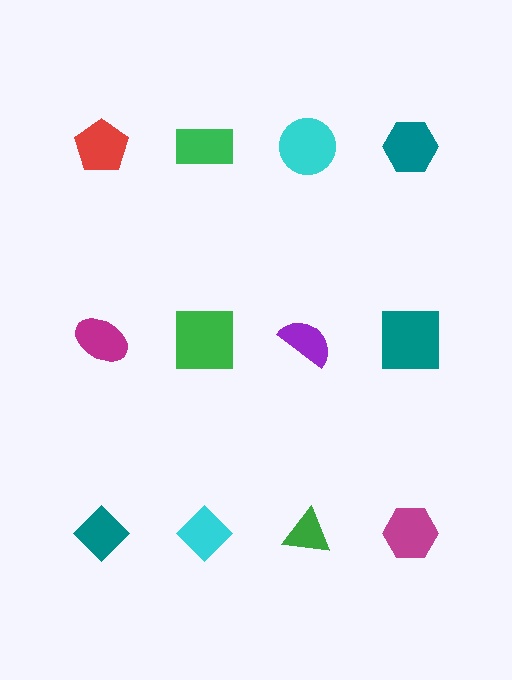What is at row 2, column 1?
A magenta ellipse.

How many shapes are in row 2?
4 shapes.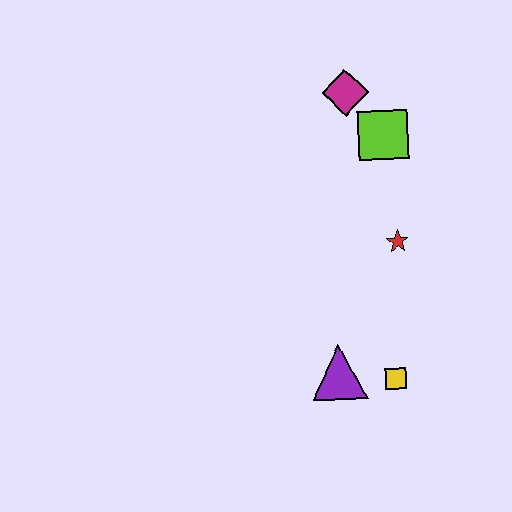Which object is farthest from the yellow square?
The magenta diamond is farthest from the yellow square.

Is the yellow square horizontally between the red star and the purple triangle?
Yes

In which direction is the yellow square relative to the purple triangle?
The yellow square is to the right of the purple triangle.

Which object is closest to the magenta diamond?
The lime square is closest to the magenta diamond.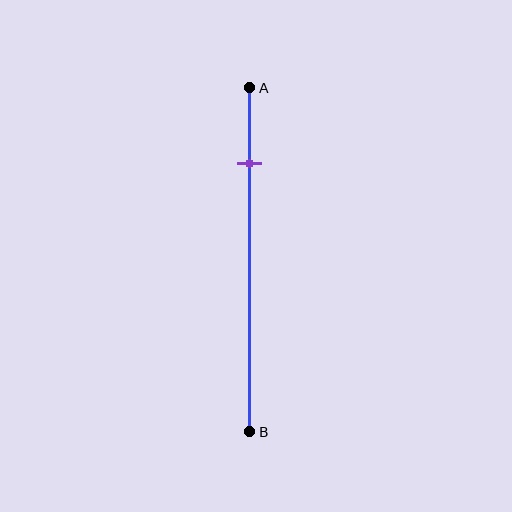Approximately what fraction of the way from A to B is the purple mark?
The purple mark is approximately 20% of the way from A to B.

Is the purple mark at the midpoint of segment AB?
No, the mark is at about 20% from A, not at the 50% midpoint.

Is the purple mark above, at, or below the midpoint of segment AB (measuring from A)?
The purple mark is above the midpoint of segment AB.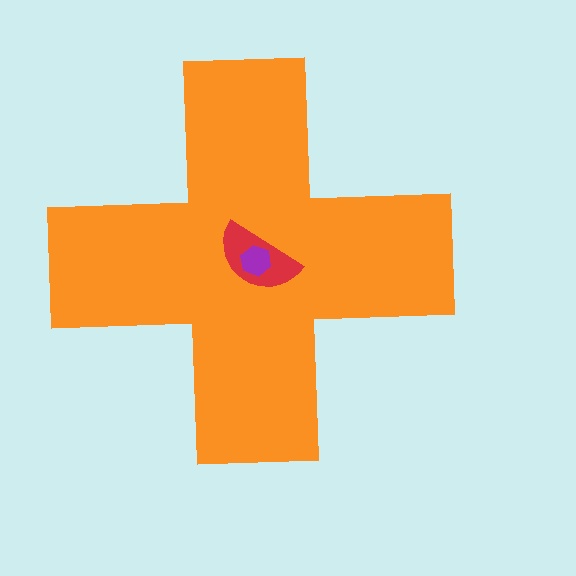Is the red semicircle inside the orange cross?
Yes.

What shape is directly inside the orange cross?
The red semicircle.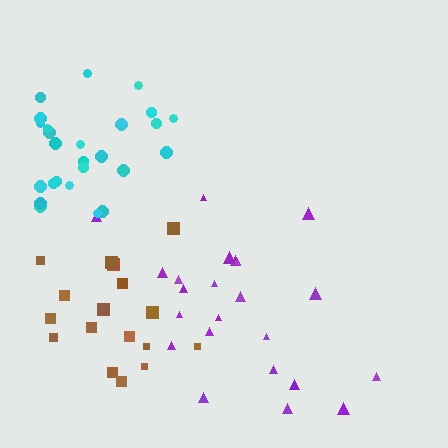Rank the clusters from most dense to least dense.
cyan, brown, purple.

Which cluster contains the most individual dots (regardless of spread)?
Cyan (26).